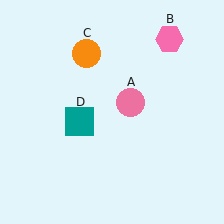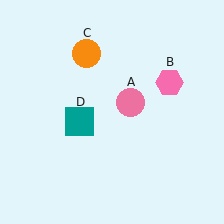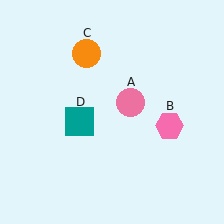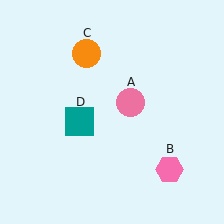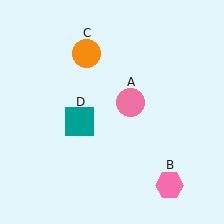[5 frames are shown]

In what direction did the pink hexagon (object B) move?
The pink hexagon (object B) moved down.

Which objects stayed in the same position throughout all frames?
Pink circle (object A) and orange circle (object C) and teal square (object D) remained stationary.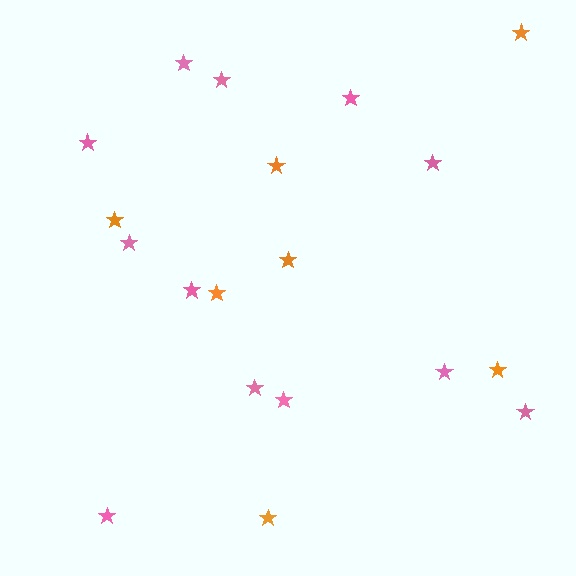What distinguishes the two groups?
There are 2 groups: one group of orange stars (7) and one group of pink stars (12).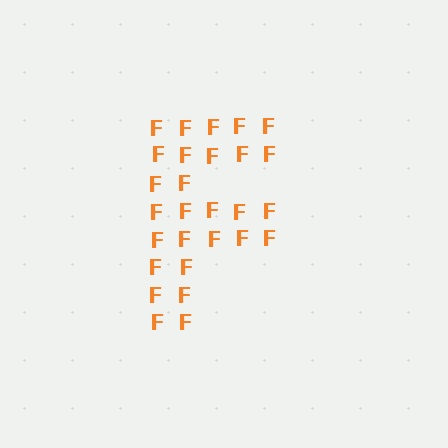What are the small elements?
The small elements are letter F's.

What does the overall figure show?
The overall figure shows the letter F.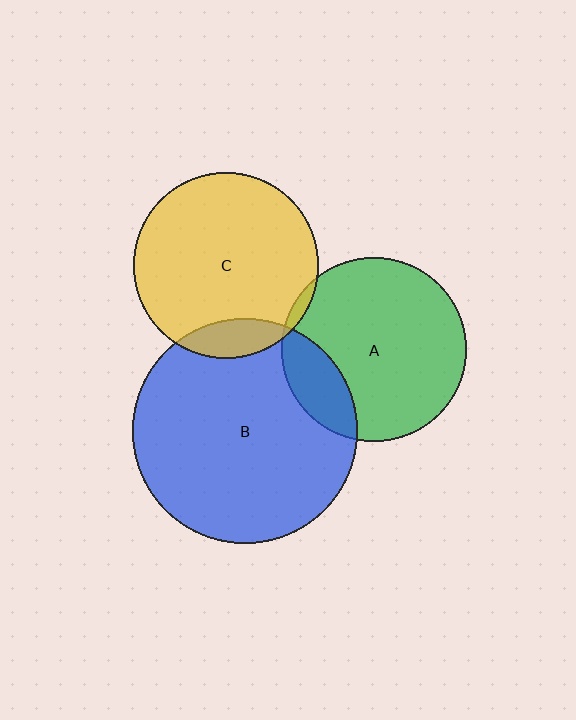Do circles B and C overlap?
Yes.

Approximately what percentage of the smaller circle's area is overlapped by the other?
Approximately 10%.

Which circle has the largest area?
Circle B (blue).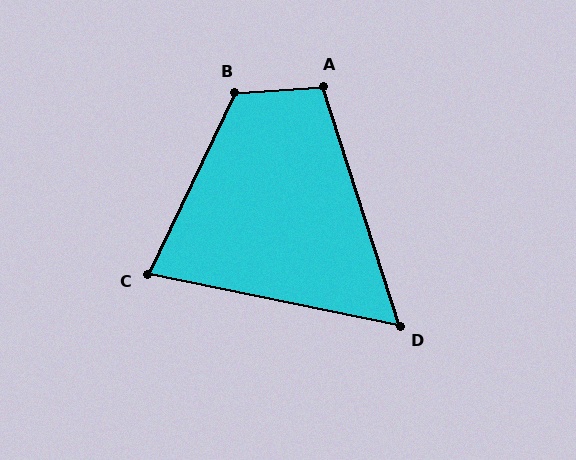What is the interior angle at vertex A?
Approximately 104 degrees (obtuse).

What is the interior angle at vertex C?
Approximately 76 degrees (acute).